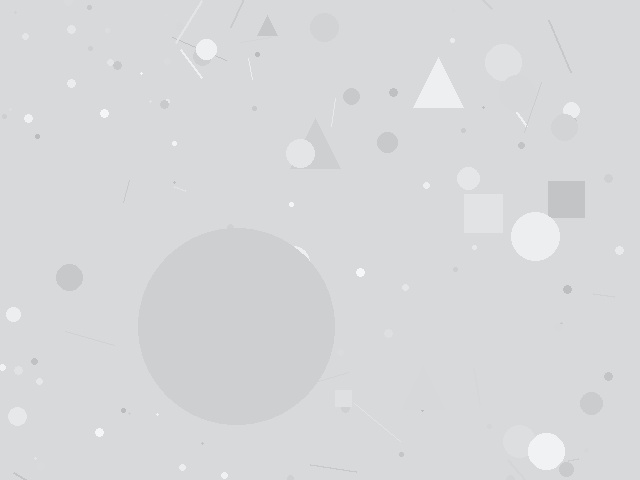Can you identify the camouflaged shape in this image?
The camouflaged shape is a circle.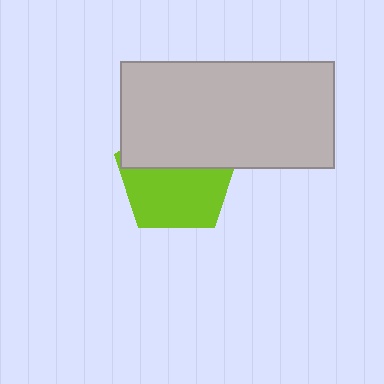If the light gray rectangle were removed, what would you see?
You would see the complete lime pentagon.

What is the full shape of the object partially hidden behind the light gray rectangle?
The partially hidden object is a lime pentagon.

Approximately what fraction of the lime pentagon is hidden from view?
Roughly 45% of the lime pentagon is hidden behind the light gray rectangle.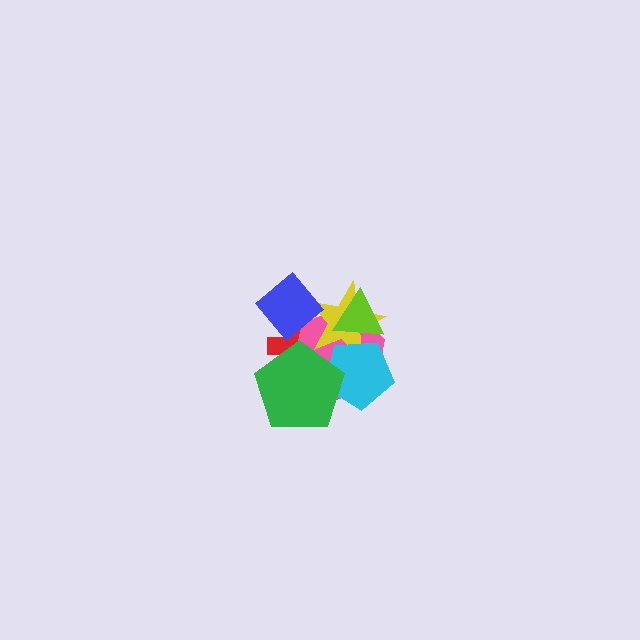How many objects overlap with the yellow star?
5 objects overlap with the yellow star.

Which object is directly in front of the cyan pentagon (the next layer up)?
The lime triangle is directly in front of the cyan pentagon.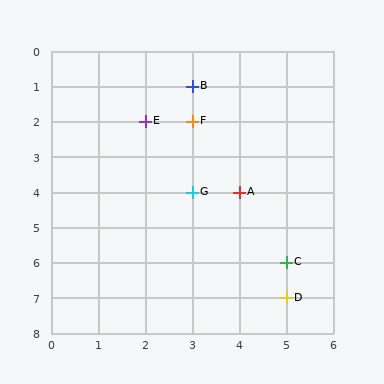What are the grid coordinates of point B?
Point B is at grid coordinates (3, 1).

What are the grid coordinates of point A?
Point A is at grid coordinates (4, 4).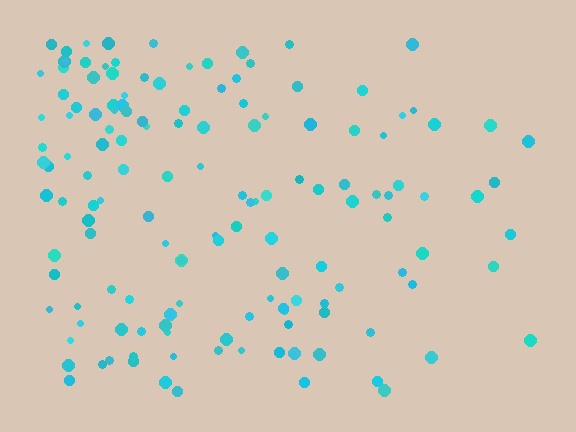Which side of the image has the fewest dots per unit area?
The right.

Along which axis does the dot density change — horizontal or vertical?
Horizontal.